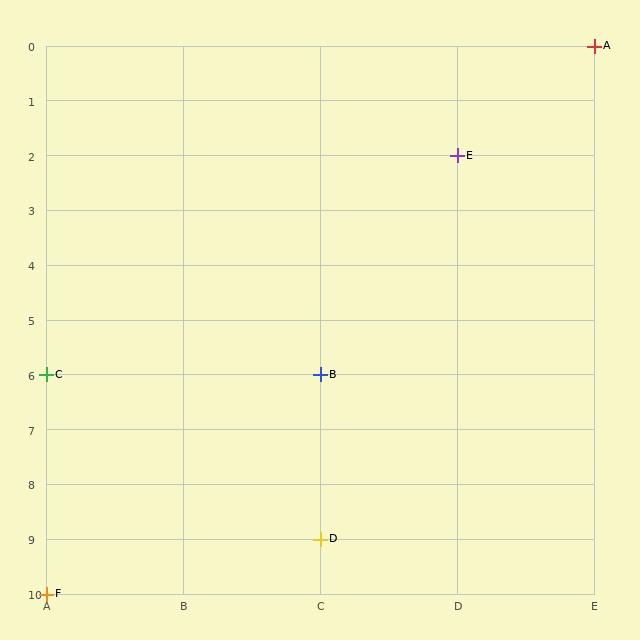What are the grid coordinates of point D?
Point D is at grid coordinates (C, 9).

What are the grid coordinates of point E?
Point E is at grid coordinates (D, 2).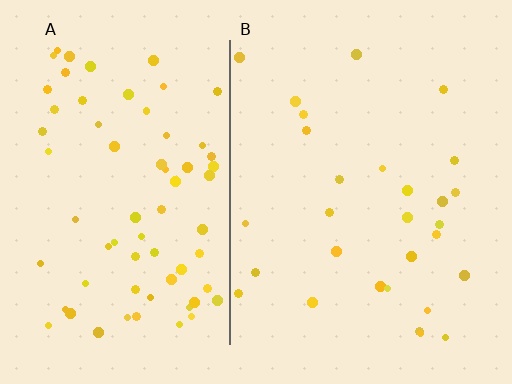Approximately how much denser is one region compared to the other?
Approximately 2.4× — region A over region B.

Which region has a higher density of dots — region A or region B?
A (the left).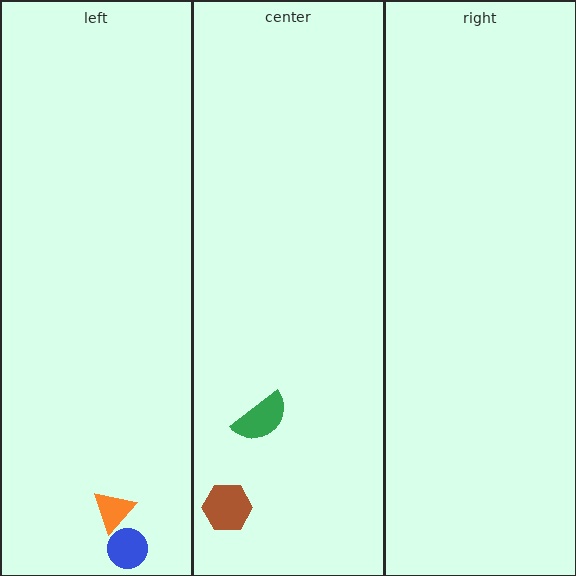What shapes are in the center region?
The green semicircle, the brown hexagon.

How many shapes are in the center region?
2.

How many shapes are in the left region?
2.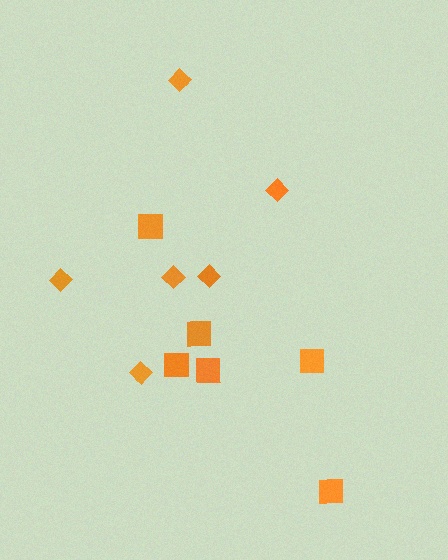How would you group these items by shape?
There are 2 groups: one group of diamonds (6) and one group of squares (6).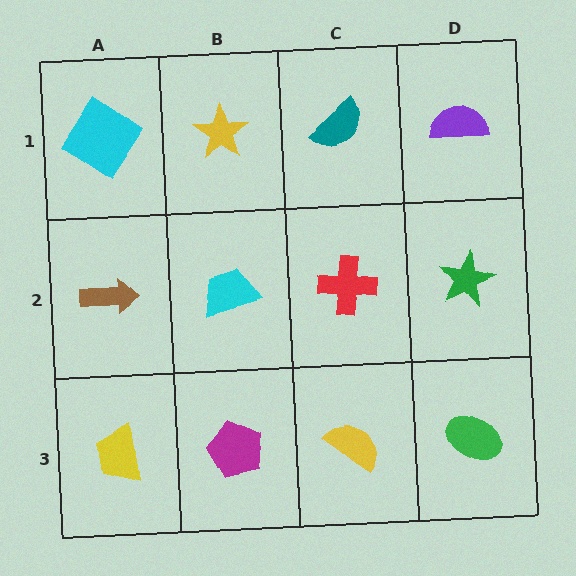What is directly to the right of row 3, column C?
A green ellipse.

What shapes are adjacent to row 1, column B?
A cyan trapezoid (row 2, column B), a cyan diamond (row 1, column A), a teal semicircle (row 1, column C).